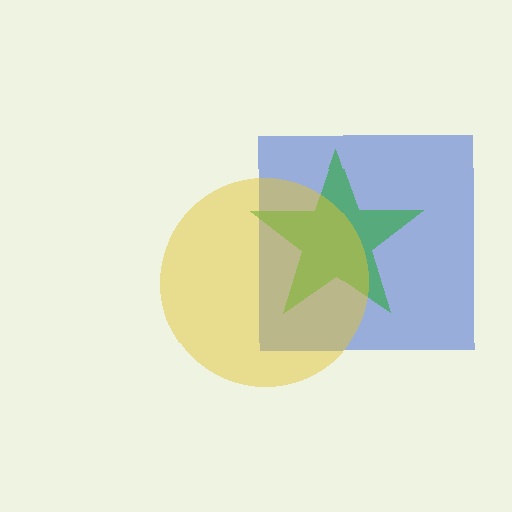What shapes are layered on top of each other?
The layered shapes are: a blue square, a green star, a yellow circle.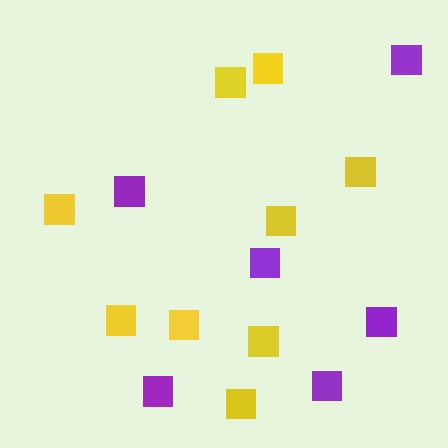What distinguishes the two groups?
There are 2 groups: one group of yellow squares (9) and one group of purple squares (6).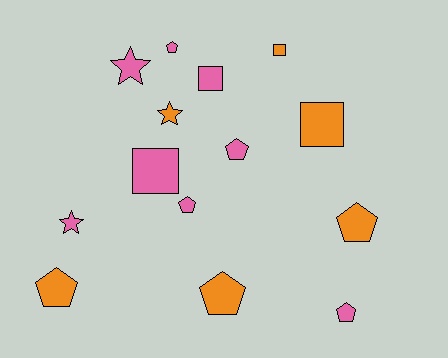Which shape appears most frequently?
Pentagon, with 7 objects.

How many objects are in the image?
There are 14 objects.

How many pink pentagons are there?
There are 4 pink pentagons.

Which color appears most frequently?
Pink, with 8 objects.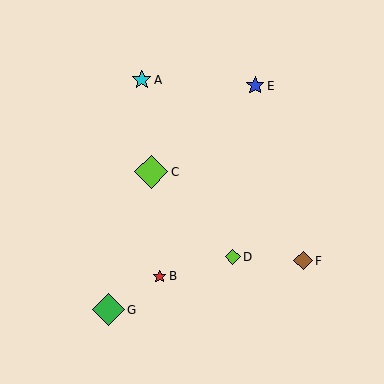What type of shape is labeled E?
Shape E is a blue star.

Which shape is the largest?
The lime diamond (labeled C) is the largest.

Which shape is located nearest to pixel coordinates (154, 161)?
The lime diamond (labeled C) at (151, 172) is nearest to that location.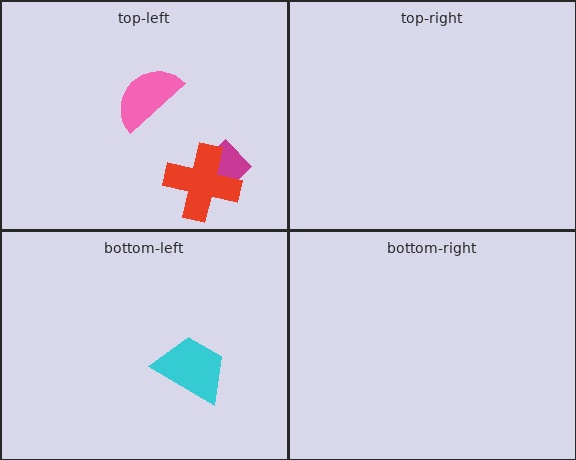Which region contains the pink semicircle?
The top-left region.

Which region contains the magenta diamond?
The top-left region.